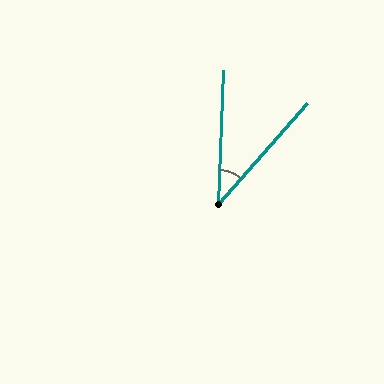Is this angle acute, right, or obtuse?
It is acute.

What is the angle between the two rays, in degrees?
Approximately 39 degrees.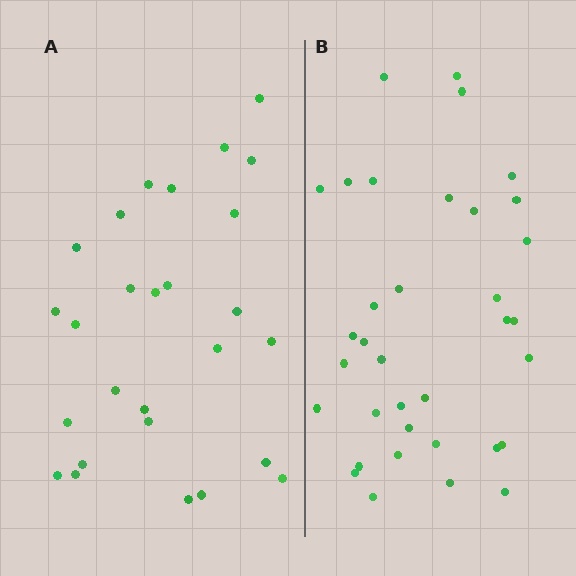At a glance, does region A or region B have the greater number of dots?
Region B (the right region) has more dots.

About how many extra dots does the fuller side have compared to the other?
Region B has roughly 8 or so more dots than region A.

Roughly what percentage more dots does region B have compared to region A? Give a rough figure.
About 30% more.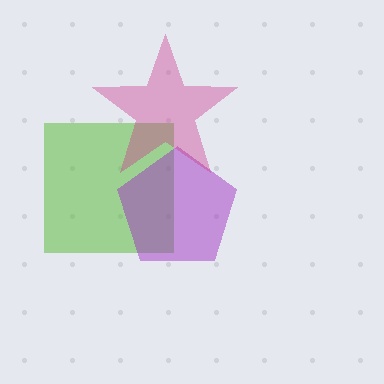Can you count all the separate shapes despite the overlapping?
Yes, there are 3 separate shapes.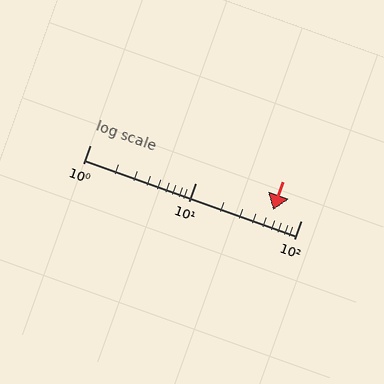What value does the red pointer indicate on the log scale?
The pointer indicates approximately 54.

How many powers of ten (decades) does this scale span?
The scale spans 2 decades, from 1 to 100.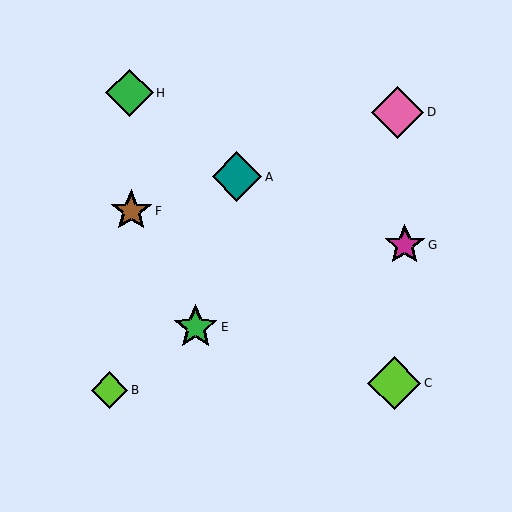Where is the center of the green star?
The center of the green star is at (196, 327).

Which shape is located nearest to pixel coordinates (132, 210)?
The brown star (labeled F) at (131, 211) is nearest to that location.